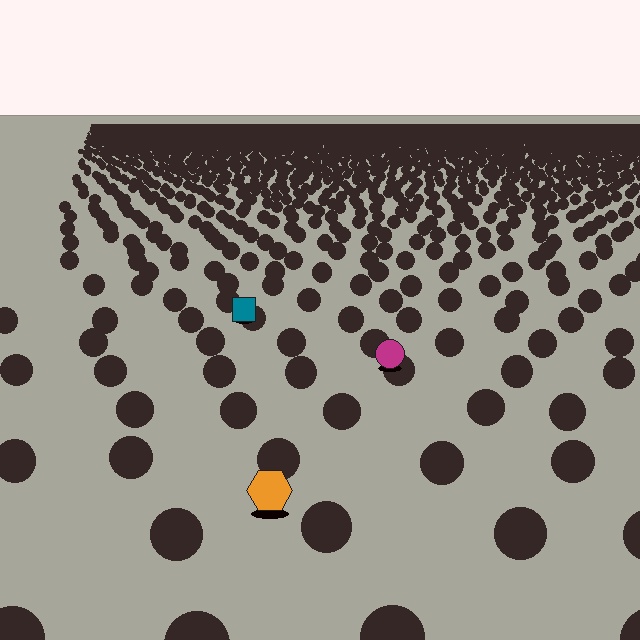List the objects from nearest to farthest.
From nearest to farthest: the orange hexagon, the magenta circle, the teal square.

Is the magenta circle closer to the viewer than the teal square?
Yes. The magenta circle is closer — you can tell from the texture gradient: the ground texture is coarser near it.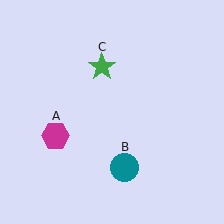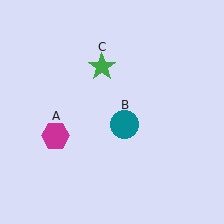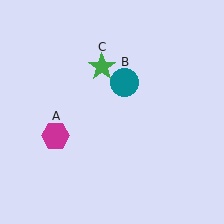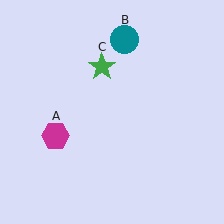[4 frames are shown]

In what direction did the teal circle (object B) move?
The teal circle (object B) moved up.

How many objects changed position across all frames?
1 object changed position: teal circle (object B).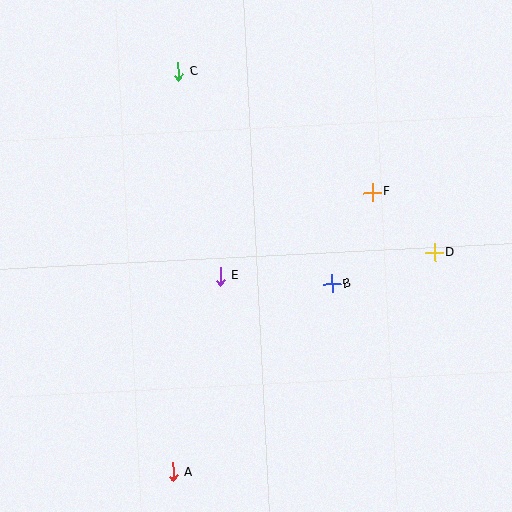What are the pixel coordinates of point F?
Point F is at (372, 192).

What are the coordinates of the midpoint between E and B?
The midpoint between E and B is at (276, 280).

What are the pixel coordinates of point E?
Point E is at (220, 276).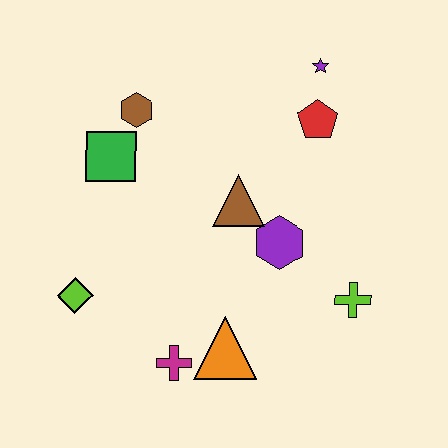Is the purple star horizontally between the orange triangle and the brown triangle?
No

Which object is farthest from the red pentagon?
The lime diamond is farthest from the red pentagon.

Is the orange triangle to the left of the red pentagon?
Yes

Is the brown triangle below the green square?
Yes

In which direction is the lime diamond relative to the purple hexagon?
The lime diamond is to the left of the purple hexagon.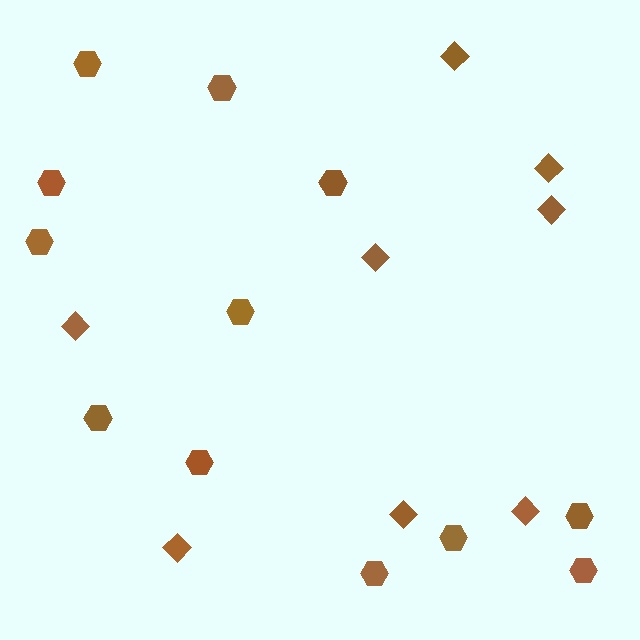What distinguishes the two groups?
There are 2 groups: one group of diamonds (8) and one group of hexagons (12).